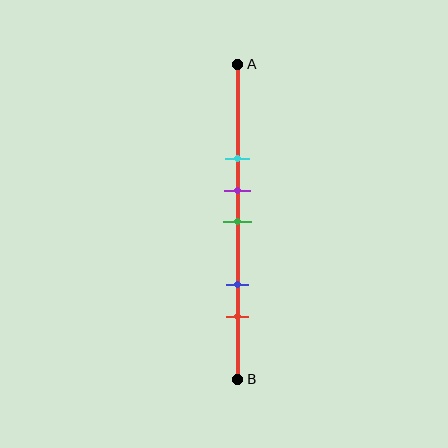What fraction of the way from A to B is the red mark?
The red mark is approximately 80% (0.8) of the way from A to B.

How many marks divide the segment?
There are 5 marks dividing the segment.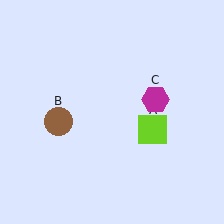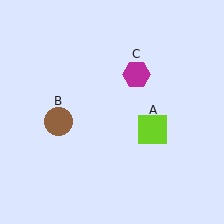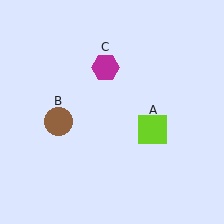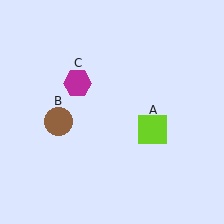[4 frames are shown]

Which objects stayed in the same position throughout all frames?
Lime square (object A) and brown circle (object B) remained stationary.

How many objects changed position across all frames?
1 object changed position: magenta hexagon (object C).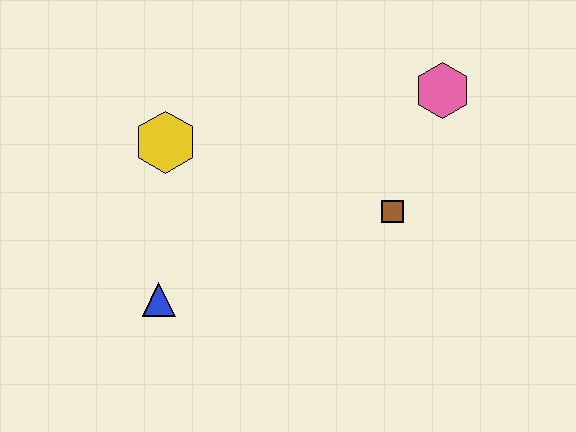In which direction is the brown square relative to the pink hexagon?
The brown square is below the pink hexagon.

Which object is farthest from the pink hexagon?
The blue triangle is farthest from the pink hexagon.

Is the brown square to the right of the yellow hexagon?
Yes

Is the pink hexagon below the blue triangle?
No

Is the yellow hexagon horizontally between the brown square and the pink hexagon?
No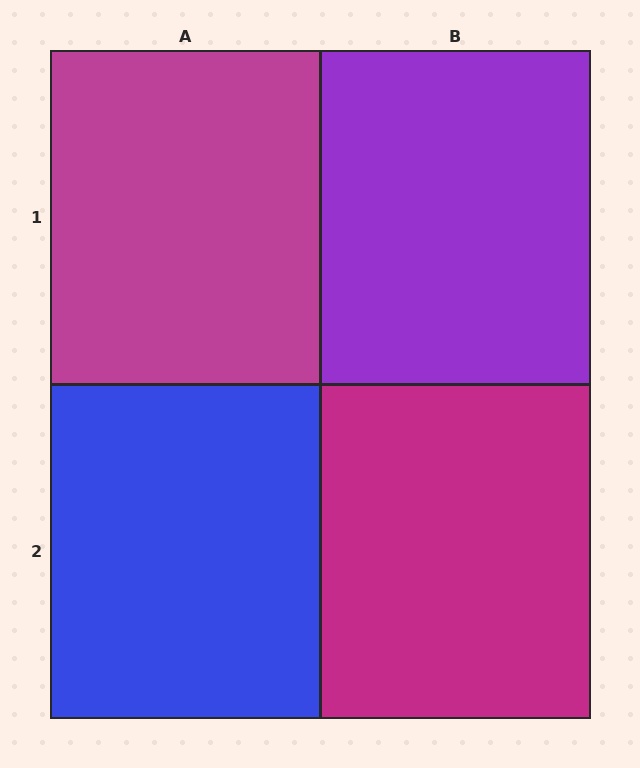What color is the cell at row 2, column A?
Blue.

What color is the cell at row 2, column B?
Magenta.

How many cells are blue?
1 cell is blue.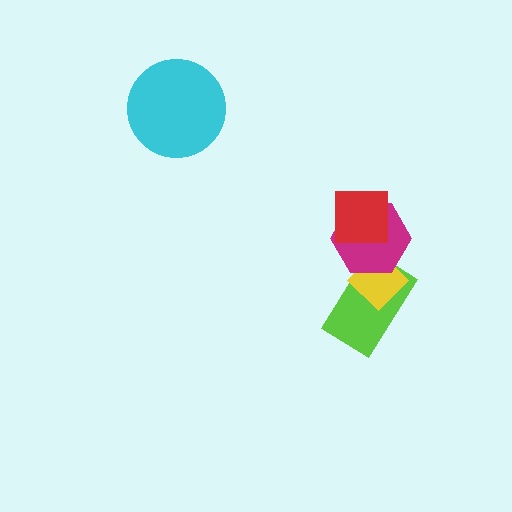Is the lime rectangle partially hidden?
Yes, it is partially covered by another shape.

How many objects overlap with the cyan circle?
0 objects overlap with the cyan circle.